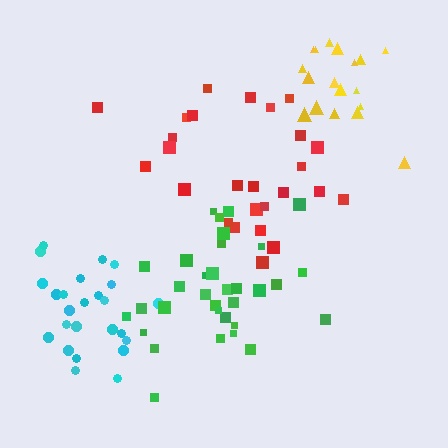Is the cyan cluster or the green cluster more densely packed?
Cyan.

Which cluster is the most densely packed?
Yellow.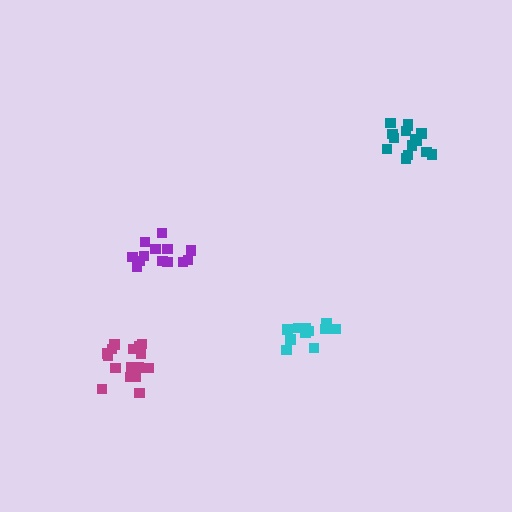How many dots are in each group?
Group 1: 15 dots, Group 2: 11 dots, Group 3: 13 dots, Group 4: 16 dots (55 total).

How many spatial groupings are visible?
There are 4 spatial groupings.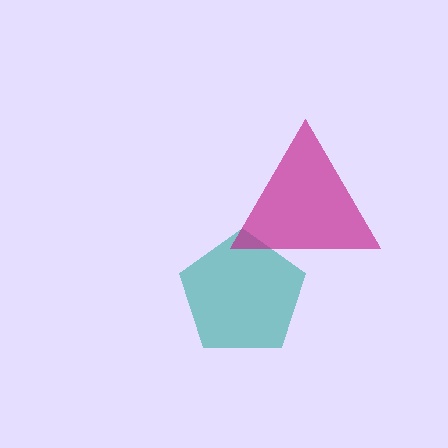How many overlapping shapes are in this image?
There are 2 overlapping shapes in the image.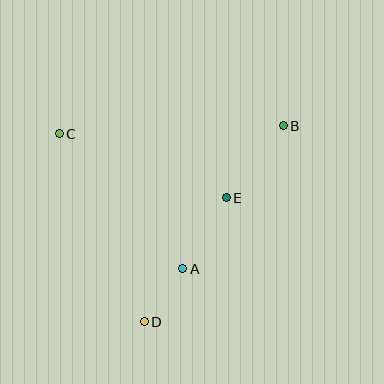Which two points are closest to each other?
Points A and D are closest to each other.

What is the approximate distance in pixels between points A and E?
The distance between A and E is approximately 83 pixels.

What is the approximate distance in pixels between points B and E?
The distance between B and E is approximately 92 pixels.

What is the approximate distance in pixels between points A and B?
The distance between A and B is approximately 174 pixels.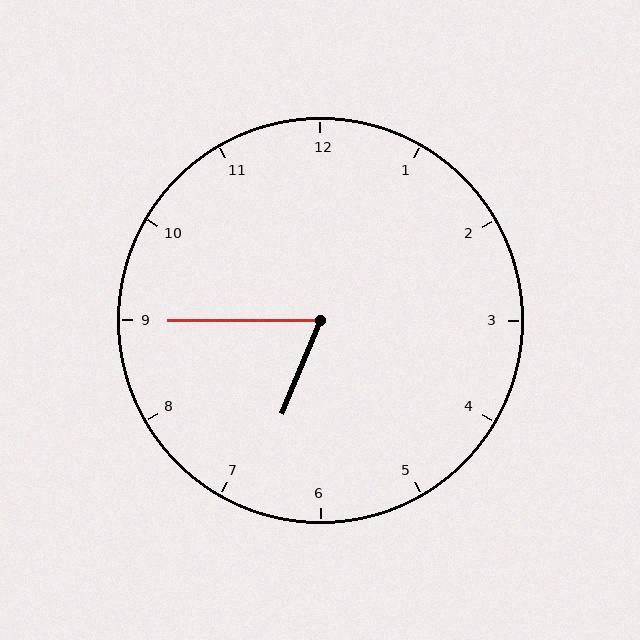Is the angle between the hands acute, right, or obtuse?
It is acute.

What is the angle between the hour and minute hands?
Approximately 68 degrees.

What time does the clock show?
6:45.